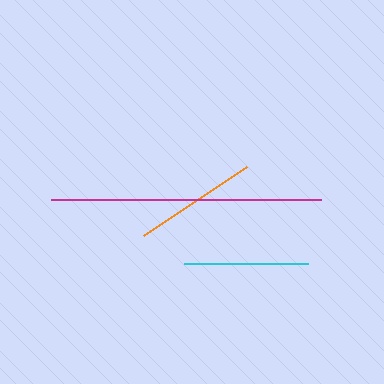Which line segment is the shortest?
The cyan line is the shortest at approximately 123 pixels.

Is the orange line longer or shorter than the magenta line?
The magenta line is longer than the orange line.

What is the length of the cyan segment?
The cyan segment is approximately 123 pixels long.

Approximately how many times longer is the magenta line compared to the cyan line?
The magenta line is approximately 2.2 times the length of the cyan line.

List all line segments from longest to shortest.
From longest to shortest: magenta, orange, cyan.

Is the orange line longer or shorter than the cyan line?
The orange line is longer than the cyan line.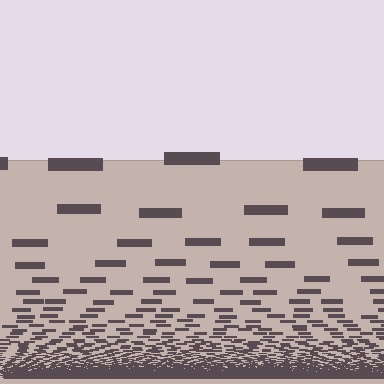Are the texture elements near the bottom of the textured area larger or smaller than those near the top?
Smaller. The gradient is inverted — elements near the bottom are smaller and denser.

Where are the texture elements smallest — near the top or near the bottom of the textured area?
Near the bottom.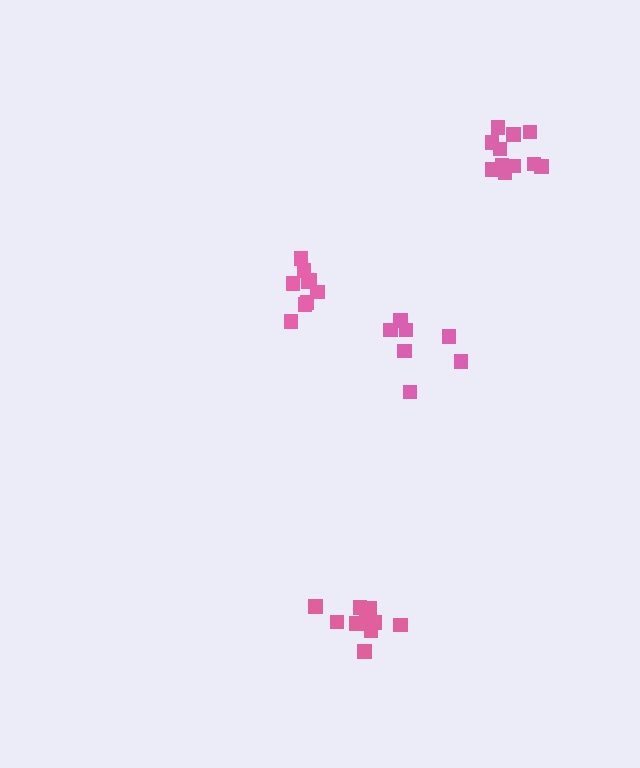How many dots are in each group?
Group 1: 7 dots, Group 2: 9 dots, Group 3: 10 dots, Group 4: 11 dots (37 total).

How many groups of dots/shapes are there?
There are 4 groups.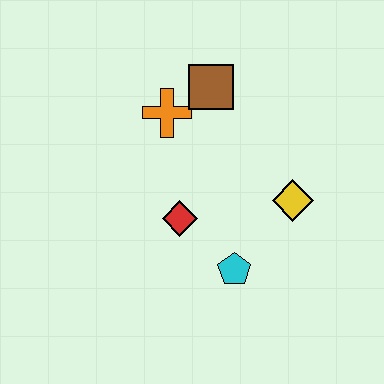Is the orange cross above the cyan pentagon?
Yes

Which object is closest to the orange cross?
The brown square is closest to the orange cross.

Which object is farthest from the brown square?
The cyan pentagon is farthest from the brown square.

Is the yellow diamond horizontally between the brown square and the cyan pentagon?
No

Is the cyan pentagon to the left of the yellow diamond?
Yes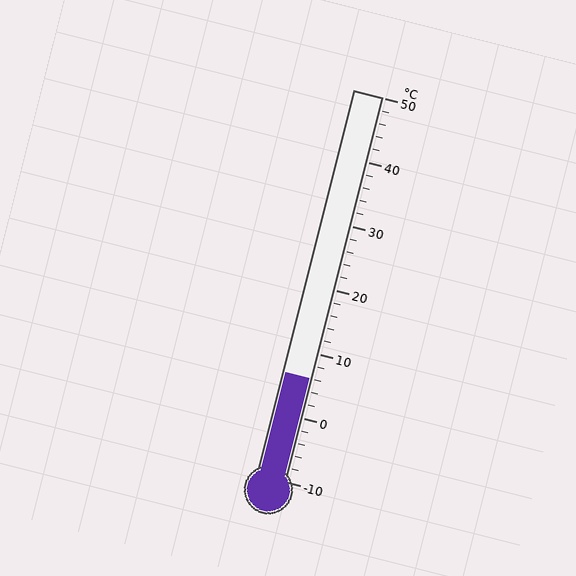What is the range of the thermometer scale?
The thermometer scale ranges from -10°C to 50°C.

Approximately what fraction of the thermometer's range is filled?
The thermometer is filled to approximately 25% of its range.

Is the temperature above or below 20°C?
The temperature is below 20°C.